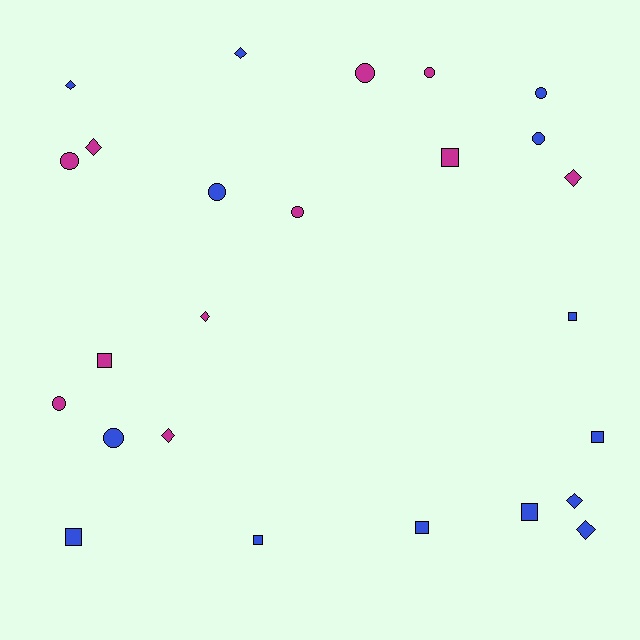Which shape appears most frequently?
Circle, with 9 objects.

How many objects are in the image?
There are 25 objects.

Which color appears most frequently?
Blue, with 14 objects.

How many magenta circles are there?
There are 5 magenta circles.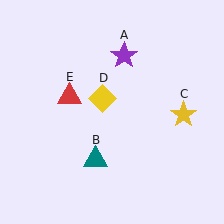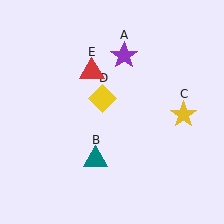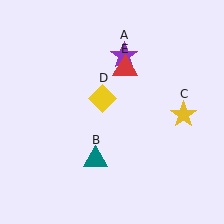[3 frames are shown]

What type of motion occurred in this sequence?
The red triangle (object E) rotated clockwise around the center of the scene.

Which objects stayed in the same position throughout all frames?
Purple star (object A) and teal triangle (object B) and yellow star (object C) and yellow diamond (object D) remained stationary.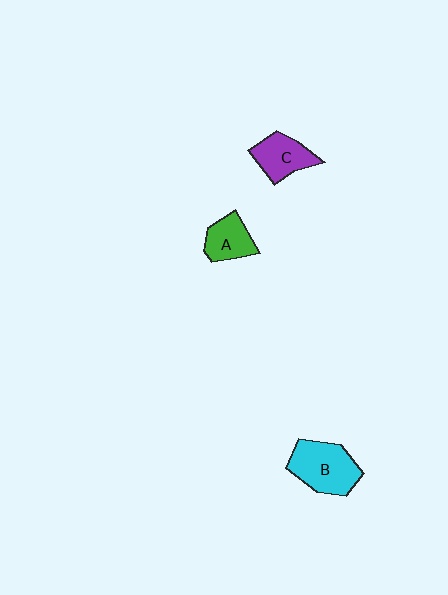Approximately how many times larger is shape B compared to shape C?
Approximately 1.4 times.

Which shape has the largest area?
Shape B (cyan).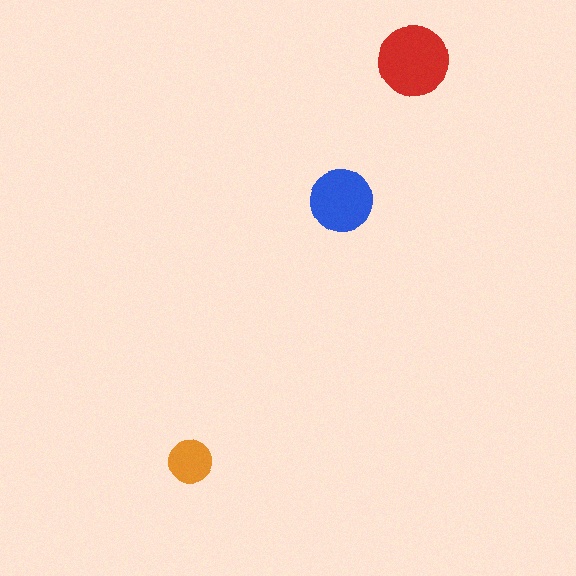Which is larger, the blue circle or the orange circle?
The blue one.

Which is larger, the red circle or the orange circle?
The red one.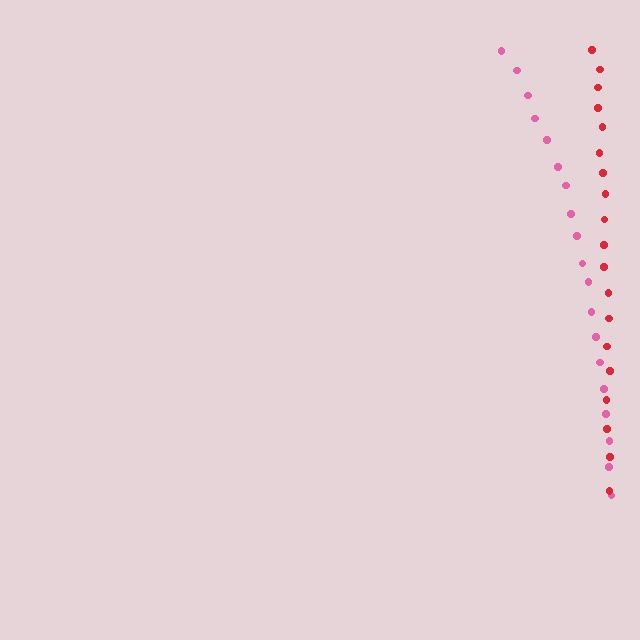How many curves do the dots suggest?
There are 2 distinct paths.